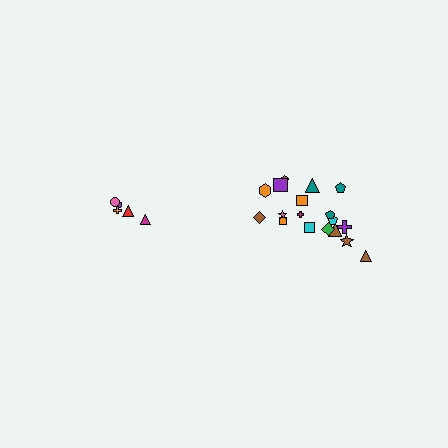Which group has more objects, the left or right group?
The right group.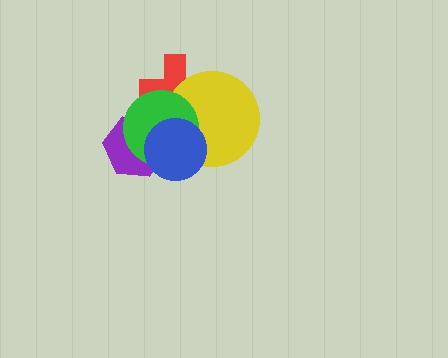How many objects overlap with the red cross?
2 objects overlap with the red cross.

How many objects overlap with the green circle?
4 objects overlap with the green circle.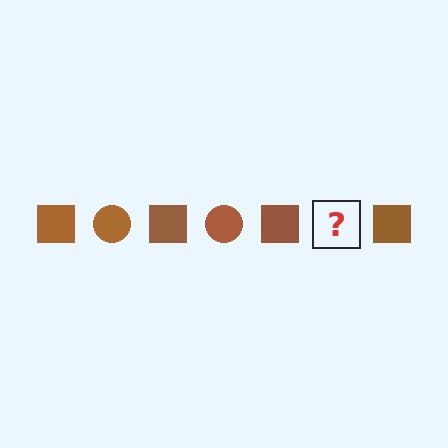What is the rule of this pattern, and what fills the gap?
The rule is that the pattern cycles through square, circle shapes in brown. The gap should be filled with a brown circle.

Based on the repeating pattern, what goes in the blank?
The blank should be a brown circle.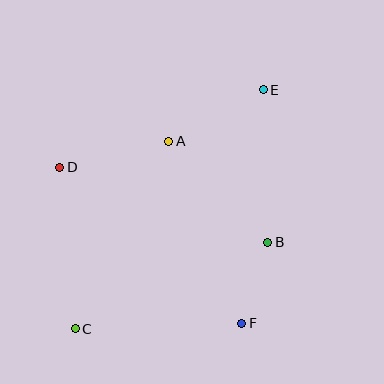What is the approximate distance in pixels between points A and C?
The distance between A and C is approximately 209 pixels.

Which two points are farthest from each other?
Points C and E are farthest from each other.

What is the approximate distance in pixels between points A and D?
The distance between A and D is approximately 112 pixels.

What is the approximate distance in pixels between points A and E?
The distance between A and E is approximately 108 pixels.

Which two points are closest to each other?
Points B and F are closest to each other.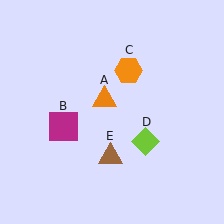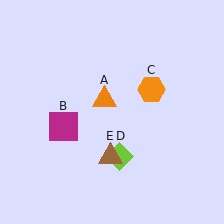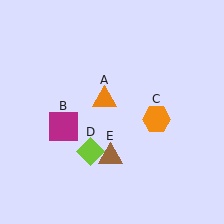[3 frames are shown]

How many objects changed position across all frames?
2 objects changed position: orange hexagon (object C), lime diamond (object D).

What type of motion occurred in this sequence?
The orange hexagon (object C), lime diamond (object D) rotated clockwise around the center of the scene.